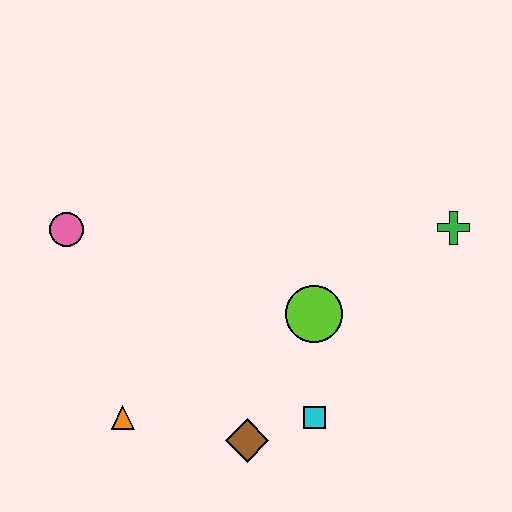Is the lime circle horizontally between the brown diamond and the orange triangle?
No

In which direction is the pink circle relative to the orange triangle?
The pink circle is above the orange triangle.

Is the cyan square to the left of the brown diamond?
No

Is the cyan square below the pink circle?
Yes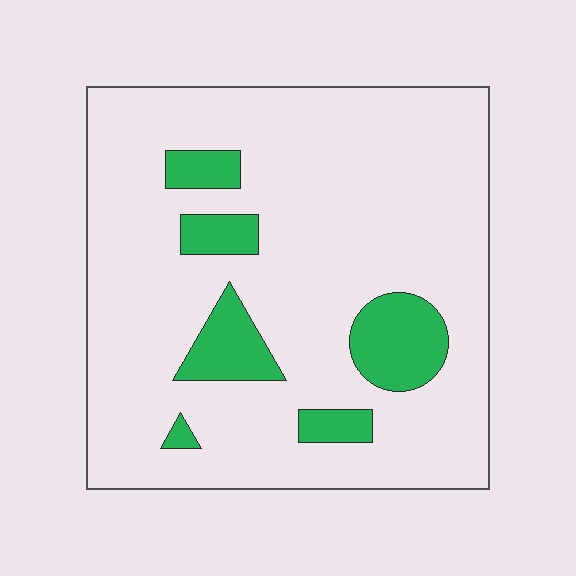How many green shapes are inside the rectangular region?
6.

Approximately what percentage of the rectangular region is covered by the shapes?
Approximately 15%.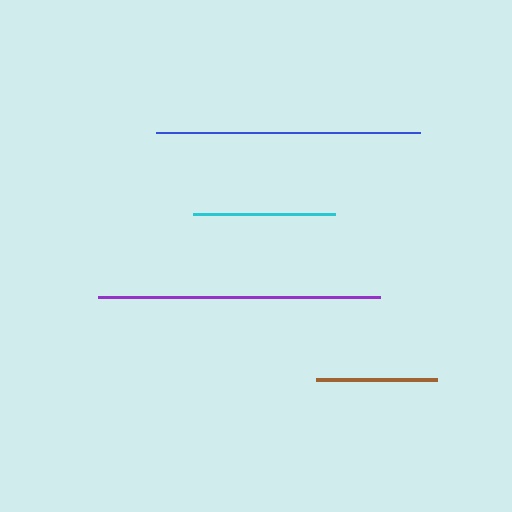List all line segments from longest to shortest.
From longest to shortest: purple, blue, cyan, brown.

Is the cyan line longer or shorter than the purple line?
The purple line is longer than the cyan line.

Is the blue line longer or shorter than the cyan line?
The blue line is longer than the cyan line.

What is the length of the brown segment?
The brown segment is approximately 121 pixels long.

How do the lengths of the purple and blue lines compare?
The purple and blue lines are approximately the same length.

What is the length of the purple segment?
The purple segment is approximately 282 pixels long.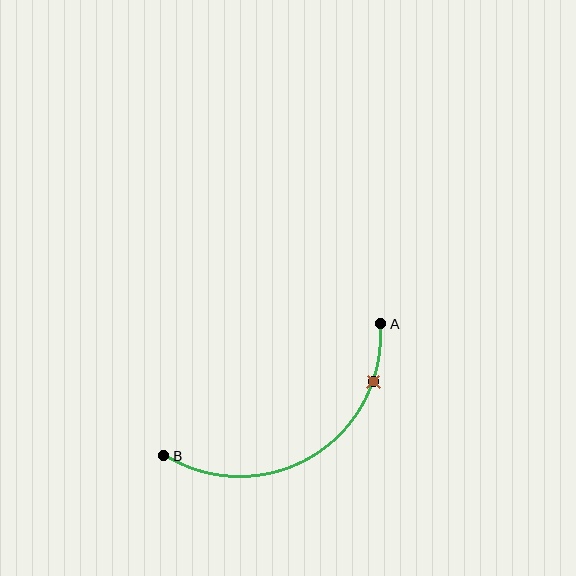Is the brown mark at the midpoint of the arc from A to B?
No. The brown mark lies on the arc but is closer to endpoint A. The arc midpoint would be at the point on the curve equidistant along the arc from both A and B.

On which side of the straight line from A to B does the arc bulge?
The arc bulges below the straight line connecting A and B.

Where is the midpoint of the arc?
The arc midpoint is the point on the curve farthest from the straight line joining A and B. It sits below that line.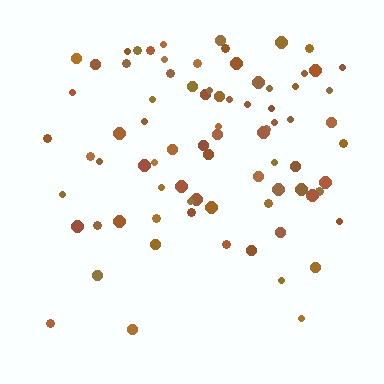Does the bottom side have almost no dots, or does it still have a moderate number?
Still a moderate number, just noticeably fewer than the top.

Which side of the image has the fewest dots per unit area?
The bottom.